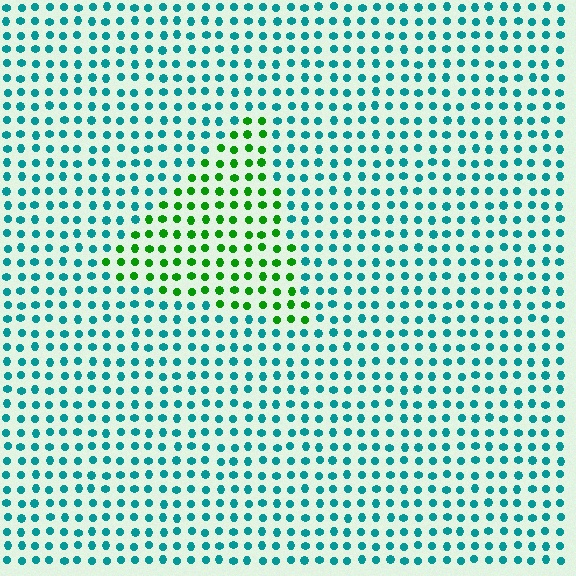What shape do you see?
I see a triangle.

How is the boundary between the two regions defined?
The boundary is defined purely by a slight shift in hue (about 59 degrees). Spacing, size, and orientation are identical on both sides.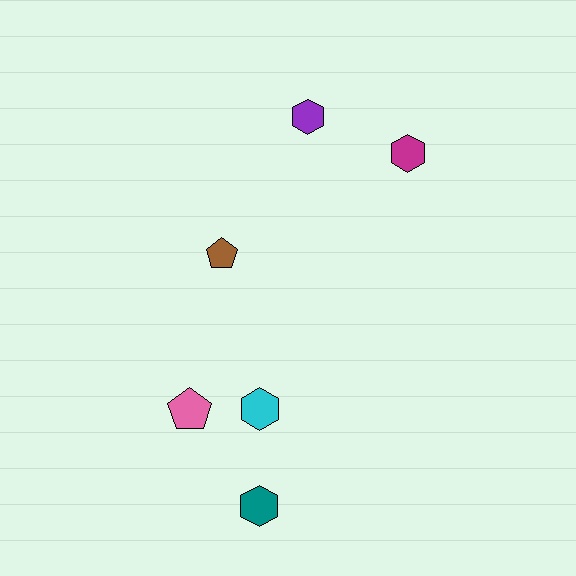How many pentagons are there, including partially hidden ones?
There are 2 pentagons.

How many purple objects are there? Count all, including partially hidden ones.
There is 1 purple object.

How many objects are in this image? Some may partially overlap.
There are 6 objects.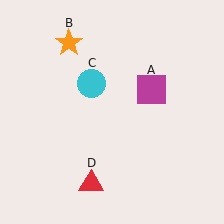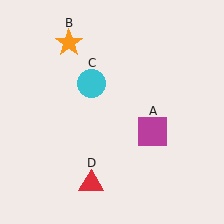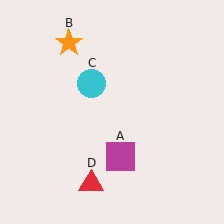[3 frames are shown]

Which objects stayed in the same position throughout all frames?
Orange star (object B) and cyan circle (object C) and red triangle (object D) remained stationary.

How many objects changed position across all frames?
1 object changed position: magenta square (object A).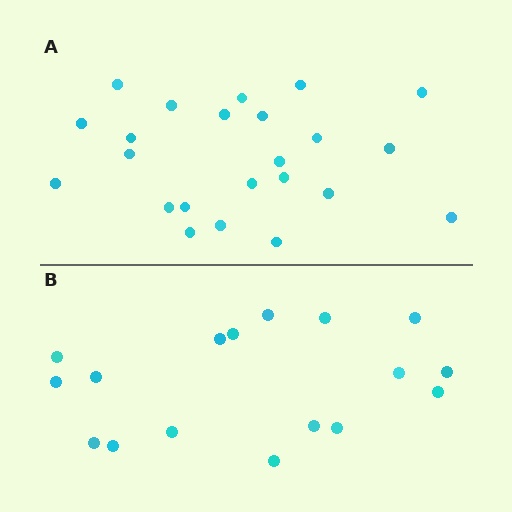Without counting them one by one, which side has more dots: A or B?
Region A (the top region) has more dots.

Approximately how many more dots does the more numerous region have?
Region A has about 6 more dots than region B.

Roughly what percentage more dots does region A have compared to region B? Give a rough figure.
About 35% more.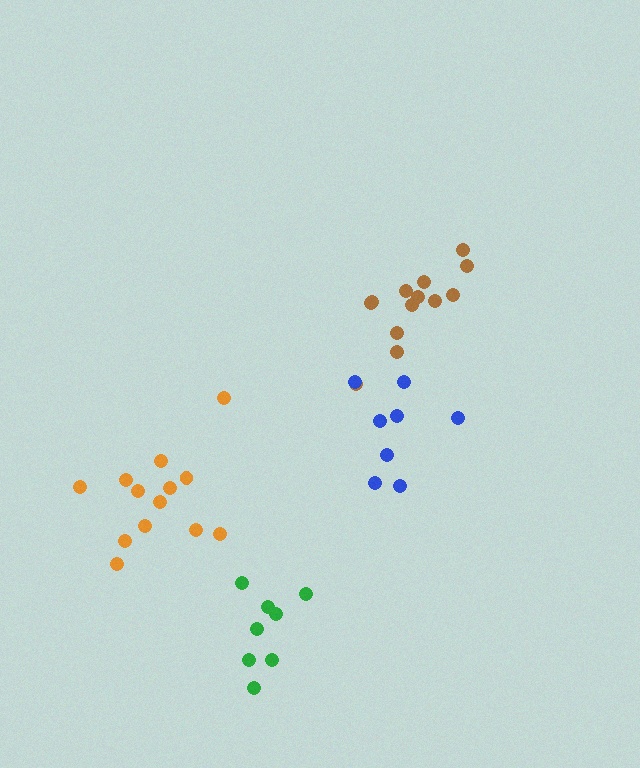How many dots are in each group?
Group 1: 13 dots, Group 2: 8 dots, Group 3: 13 dots, Group 4: 8 dots (42 total).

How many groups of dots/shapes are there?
There are 4 groups.